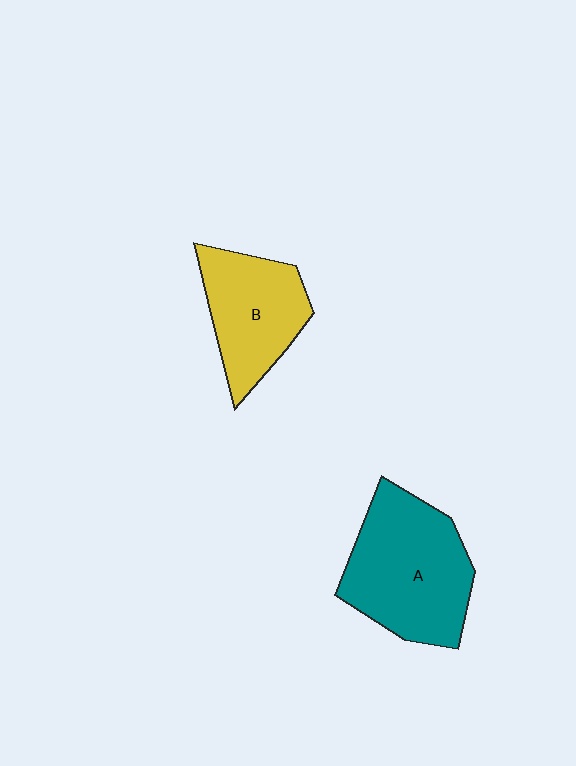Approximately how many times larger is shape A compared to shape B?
Approximately 1.4 times.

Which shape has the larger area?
Shape A (teal).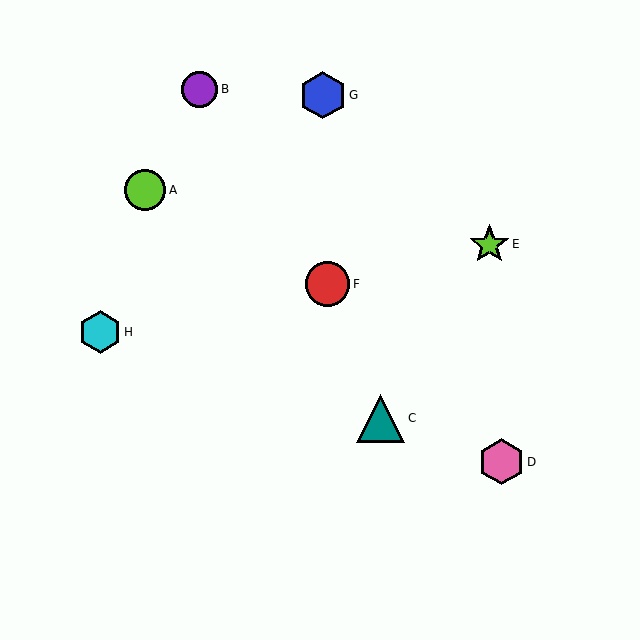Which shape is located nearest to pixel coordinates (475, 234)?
The lime star (labeled E) at (489, 244) is nearest to that location.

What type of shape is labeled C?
Shape C is a teal triangle.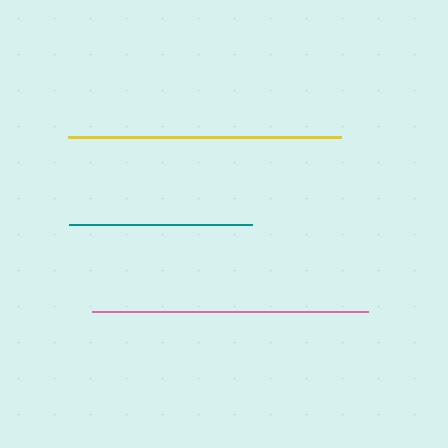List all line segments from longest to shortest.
From longest to shortest: pink, yellow, teal.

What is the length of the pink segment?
The pink segment is approximately 276 pixels long.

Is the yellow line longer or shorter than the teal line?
The yellow line is longer than the teal line.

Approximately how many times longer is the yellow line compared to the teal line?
The yellow line is approximately 1.5 times the length of the teal line.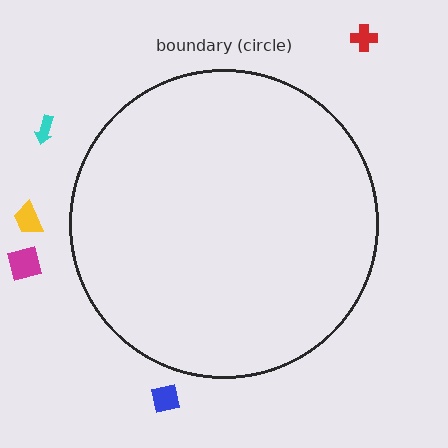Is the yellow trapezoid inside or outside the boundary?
Outside.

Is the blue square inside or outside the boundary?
Outside.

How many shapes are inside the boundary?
0 inside, 5 outside.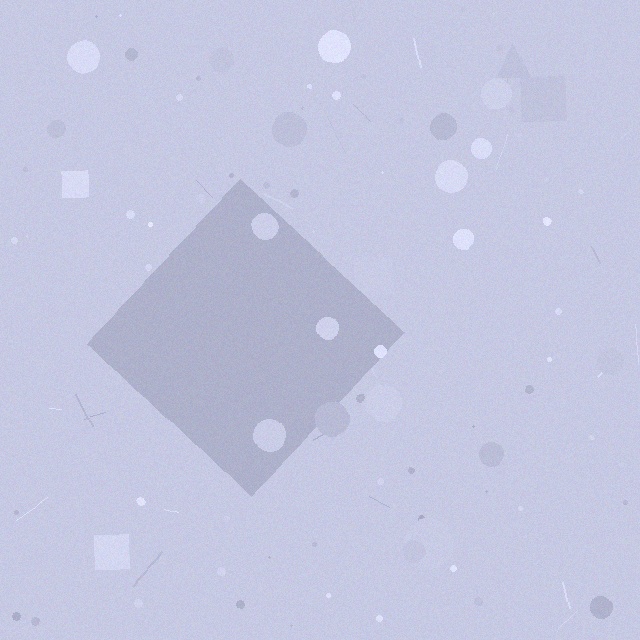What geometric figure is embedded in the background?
A diamond is embedded in the background.